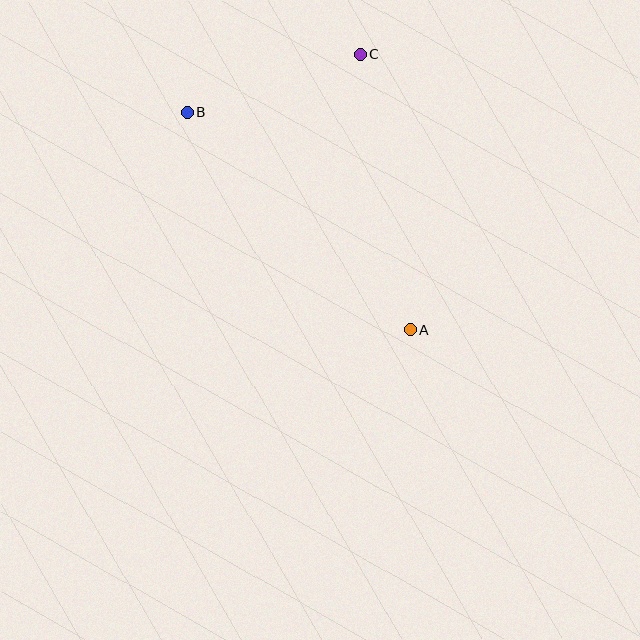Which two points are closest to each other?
Points B and C are closest to each other.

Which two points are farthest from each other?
Points A and B are farthest from each other.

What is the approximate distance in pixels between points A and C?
The distance between A and C is approximately 281 pixels.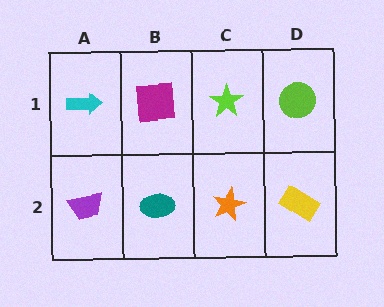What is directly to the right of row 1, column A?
A magenta square.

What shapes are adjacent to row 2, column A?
A cyan arrow (row 1, column A), a teal ellipse (row 2, column B).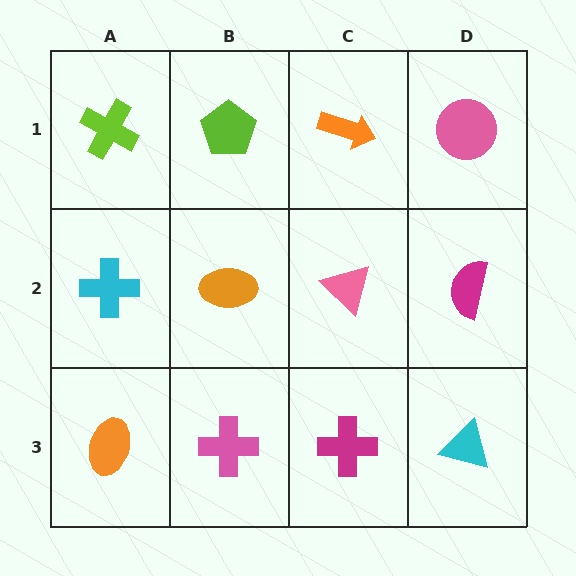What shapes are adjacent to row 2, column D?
A pink circle (row 1, column D), a cyan triangle (row 3, column D), a pink triangle (row 2, column C).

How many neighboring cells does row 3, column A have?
2.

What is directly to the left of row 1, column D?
An orange arrow.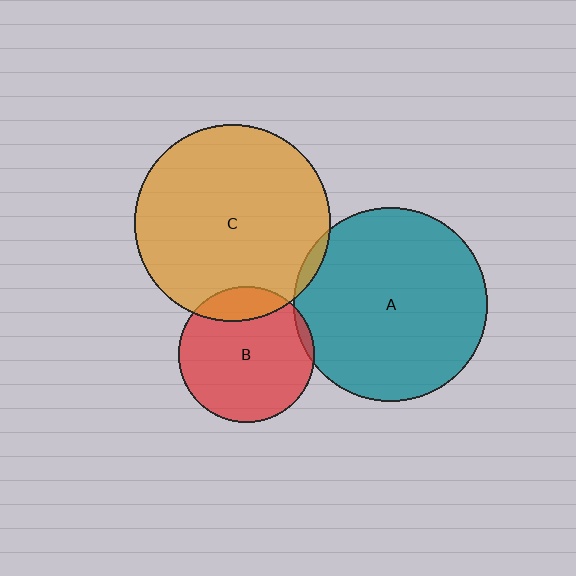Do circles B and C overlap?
Yes.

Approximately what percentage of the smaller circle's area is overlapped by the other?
Approximately 15%.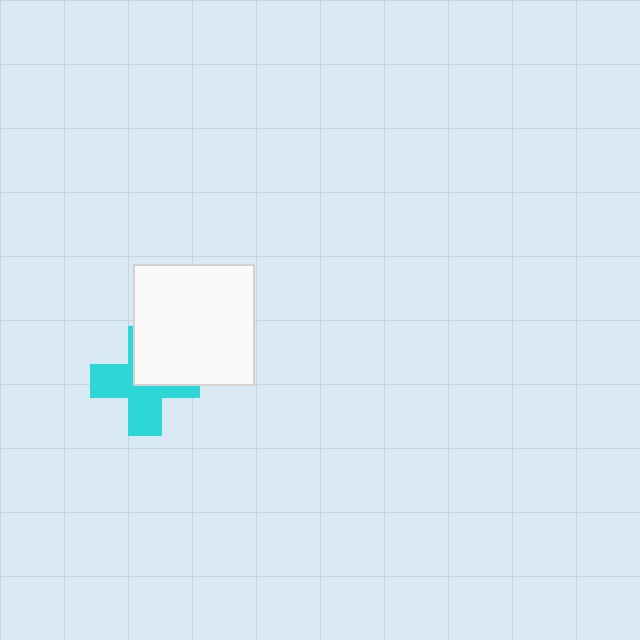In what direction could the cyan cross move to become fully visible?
The cyan cross could move toward the lower-left. That would shift it out from behind the white square entirely.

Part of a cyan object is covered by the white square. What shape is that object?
It is a cross.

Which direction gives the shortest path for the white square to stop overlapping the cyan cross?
Moving toward the upper-right gives the shortest separation.